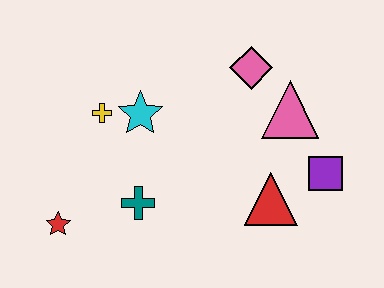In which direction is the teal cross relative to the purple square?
The teal cross is to the left of the purple square.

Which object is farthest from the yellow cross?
The purple square is farthest from the yellow cross.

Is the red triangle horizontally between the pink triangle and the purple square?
No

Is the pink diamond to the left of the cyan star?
No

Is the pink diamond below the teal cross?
No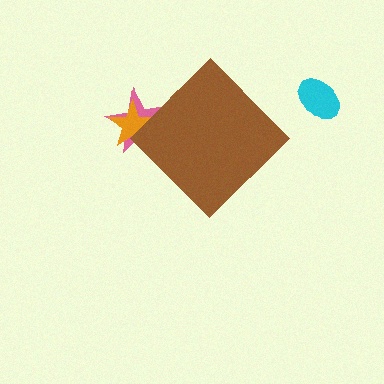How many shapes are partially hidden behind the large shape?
2 shapes are partially hidden.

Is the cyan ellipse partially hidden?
No, the cyan ellipse is fully visible.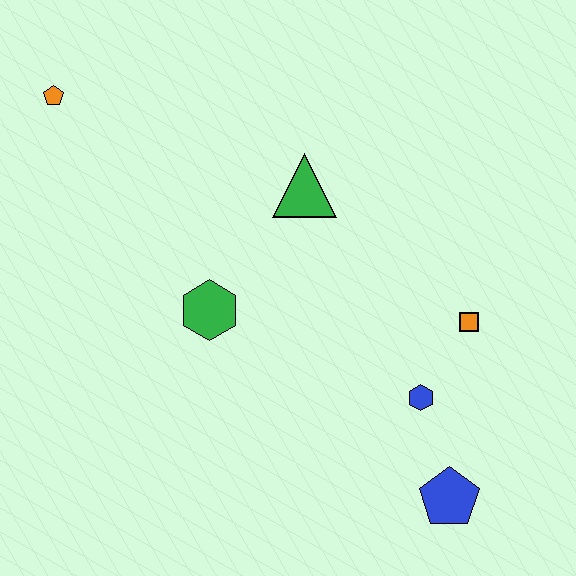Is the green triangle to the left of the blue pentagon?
Yes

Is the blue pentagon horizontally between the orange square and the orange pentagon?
Yes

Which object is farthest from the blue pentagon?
The orange pentagon is farthest from the blue pentagon.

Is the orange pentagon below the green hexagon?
No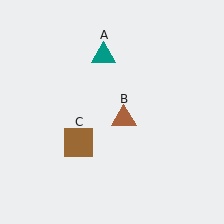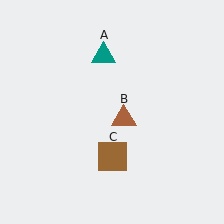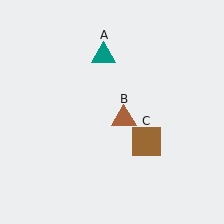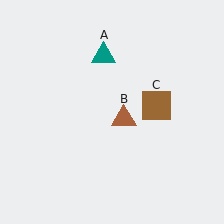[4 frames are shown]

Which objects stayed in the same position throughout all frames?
Teal triangle (object A) and brown triangle (object B) remained stationary.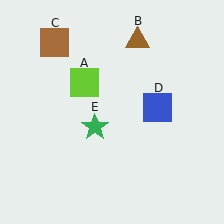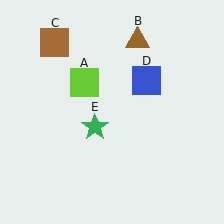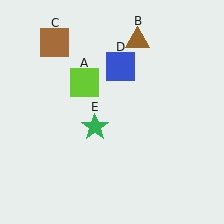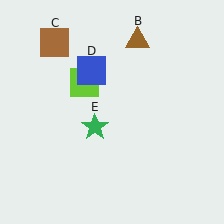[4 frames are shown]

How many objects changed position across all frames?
1 object changed position: blue square (object D).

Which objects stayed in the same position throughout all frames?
Lime square (object A) and brown triangle (object B) and brown square (object C) and green star (object E) remained stationary.